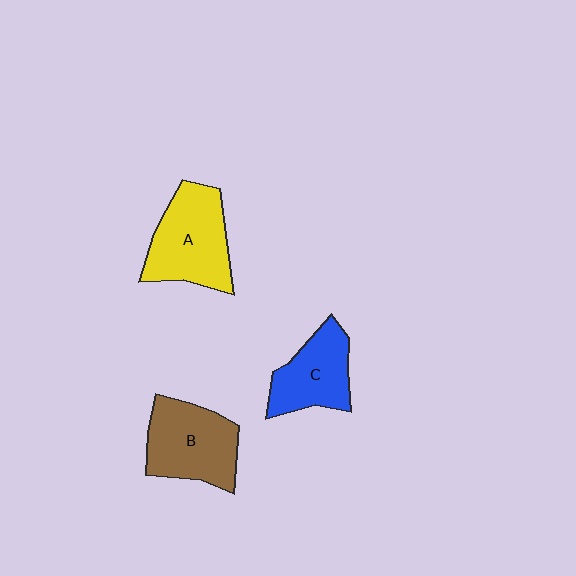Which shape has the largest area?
Shape A (yellow).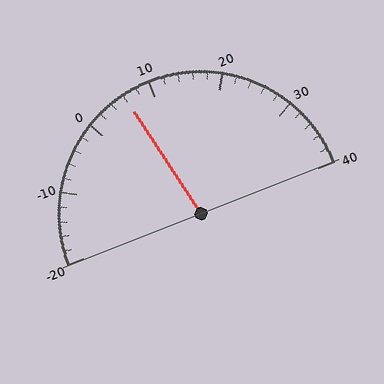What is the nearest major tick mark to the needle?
The nearest major tick mark is 10.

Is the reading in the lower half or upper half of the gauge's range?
The reading is in the lower half of the range (-20 to 40).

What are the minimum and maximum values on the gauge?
The gauge ranges from -20 to 40.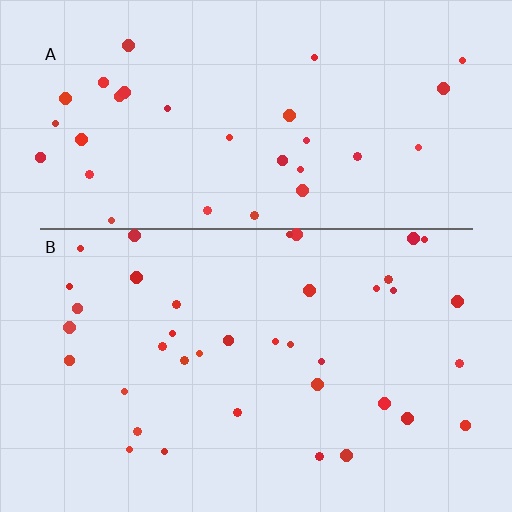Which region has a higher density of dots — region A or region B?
B (the bottom).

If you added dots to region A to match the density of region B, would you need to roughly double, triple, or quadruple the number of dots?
Approximately double.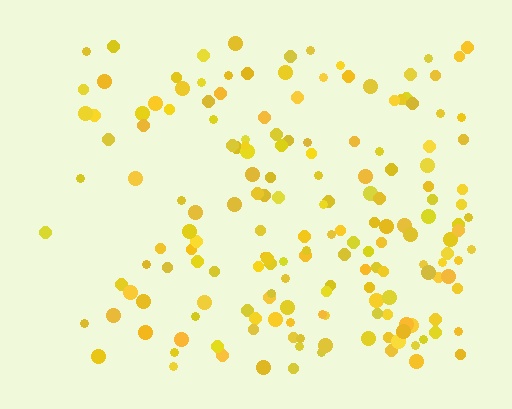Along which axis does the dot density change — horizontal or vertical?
Horizontal.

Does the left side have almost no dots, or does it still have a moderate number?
Still a moderate number, just noticeably fewer than the right.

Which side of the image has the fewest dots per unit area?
The left.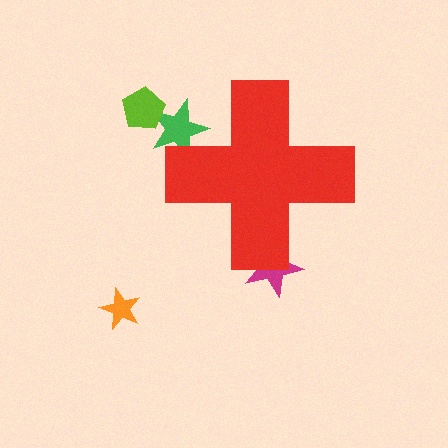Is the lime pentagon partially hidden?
No, the lime pentagon is fully visible.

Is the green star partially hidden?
Yes, the green star is partially hidden behind the red cross.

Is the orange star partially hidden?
No, the orange star is fully visible.